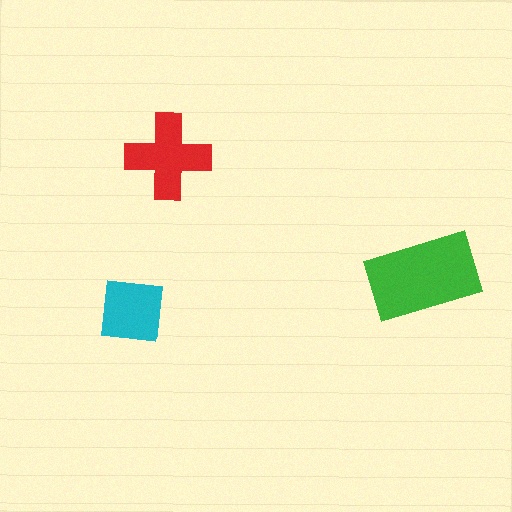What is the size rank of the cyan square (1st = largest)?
3rd.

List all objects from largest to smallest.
The green rectangle, the red cross, the cyan square.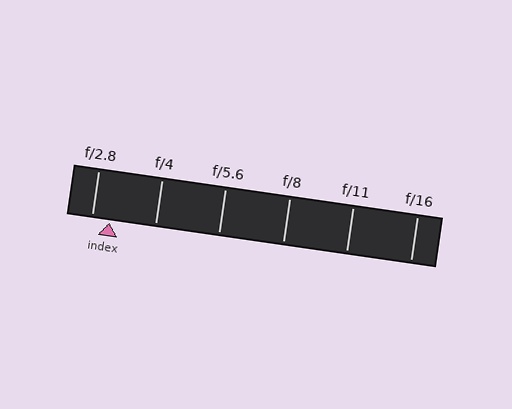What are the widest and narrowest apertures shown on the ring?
The widest aperture shown is f/2.8 and the narrowest is f/16.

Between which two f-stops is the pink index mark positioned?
The index mark is between f/2.8 and f/4.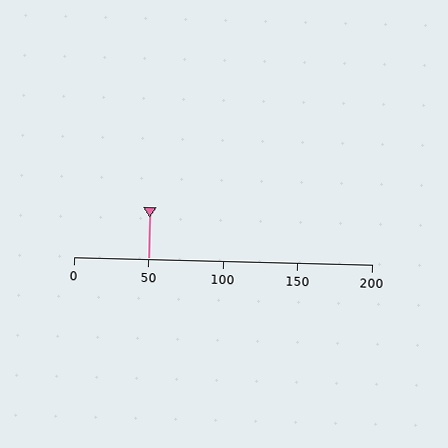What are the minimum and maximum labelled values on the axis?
The axis runs from 0 to 200.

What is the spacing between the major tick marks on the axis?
The major ticks are spaced 50 apart.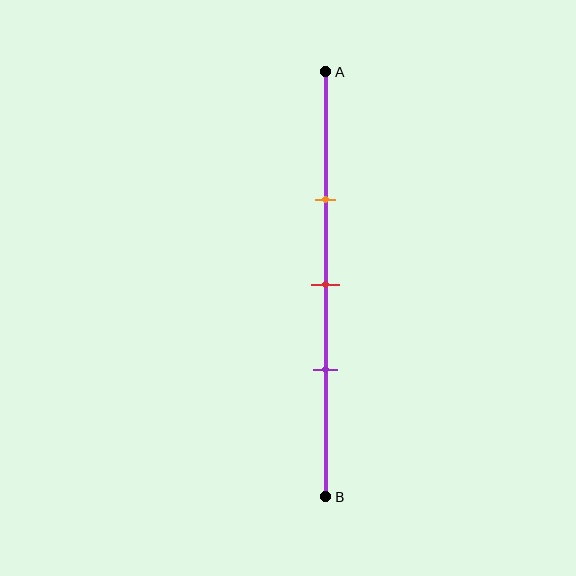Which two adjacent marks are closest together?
The red and purple marks are the closest adjacent pair.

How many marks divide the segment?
There are 3 marks dividing the segment.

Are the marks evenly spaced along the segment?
Yes, the marks are approximately evenly spaced.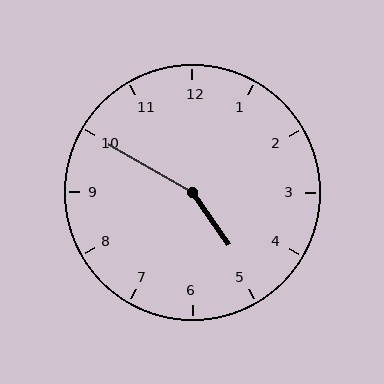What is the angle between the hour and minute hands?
Approximately 155 degrees.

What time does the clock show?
4:50.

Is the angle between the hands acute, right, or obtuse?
It is obtuse.